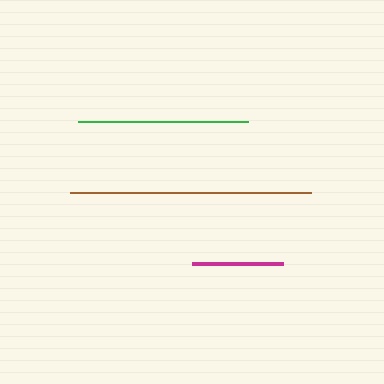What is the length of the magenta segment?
The magenta segment is approximately 90 pixels long.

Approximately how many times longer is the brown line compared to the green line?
The brown line is approximately 1.4 times the length of the green line.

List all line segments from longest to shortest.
From longest to shortest: brown, green, magenta.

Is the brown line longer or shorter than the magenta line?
The brown line is longer than the magenta line.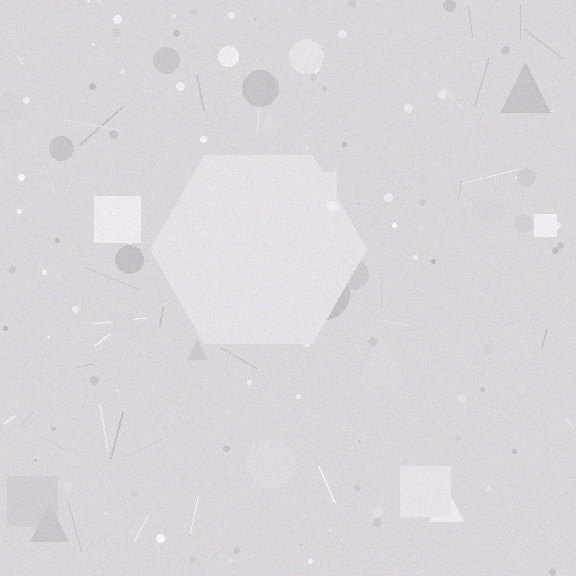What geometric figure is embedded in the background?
A hexagon is embedded in the background.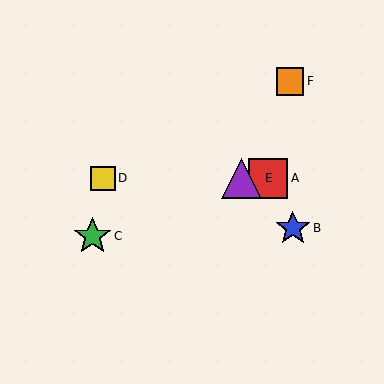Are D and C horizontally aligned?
No, D is at y≈179 and C is at y≈236.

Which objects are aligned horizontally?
Objects A, D, E are aligned horizontally.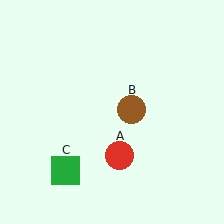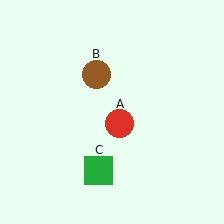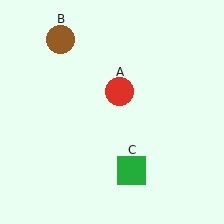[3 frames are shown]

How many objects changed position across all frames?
3 objects changed position: red circle (object A), brown circle (object B), green square (object C).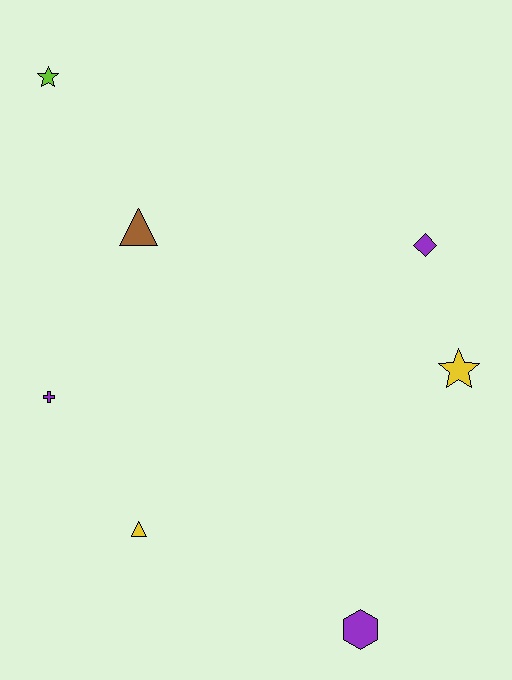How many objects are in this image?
There are 7 objects.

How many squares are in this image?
There are no squares.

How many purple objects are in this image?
There are 3 purple objects.